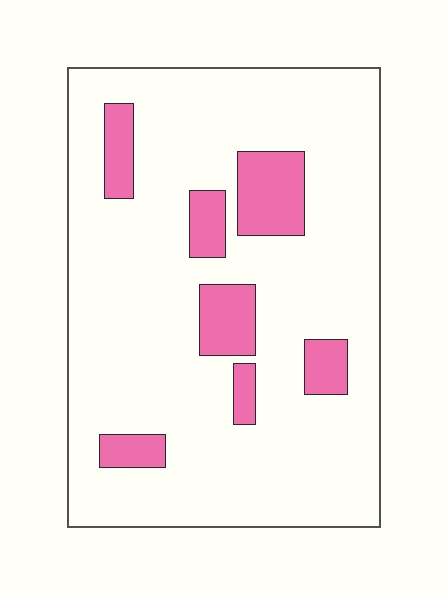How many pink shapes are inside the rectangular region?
7.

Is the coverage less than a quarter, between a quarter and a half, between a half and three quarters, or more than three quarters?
Less than a quarter.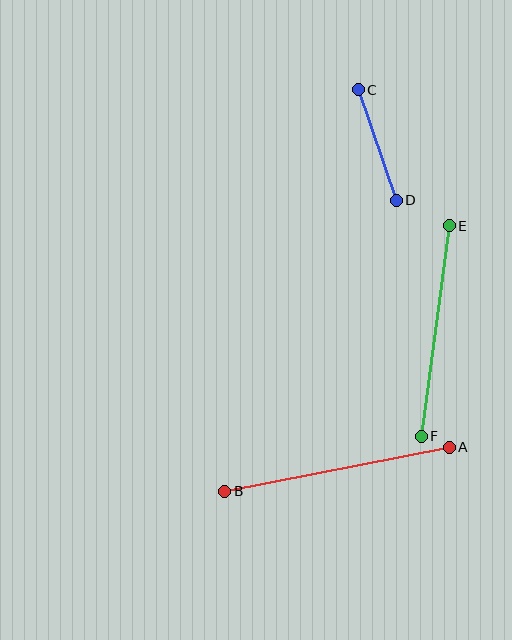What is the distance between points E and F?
The distance is approximately 212 pixels.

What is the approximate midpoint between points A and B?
The midpoint is at approximately (337, 469) pixels.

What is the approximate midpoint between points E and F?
The midpoint is at approximately (435, 331) pixels.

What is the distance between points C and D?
The distance is approximately 117 pixels.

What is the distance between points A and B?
The distance is approximately 228 pixels.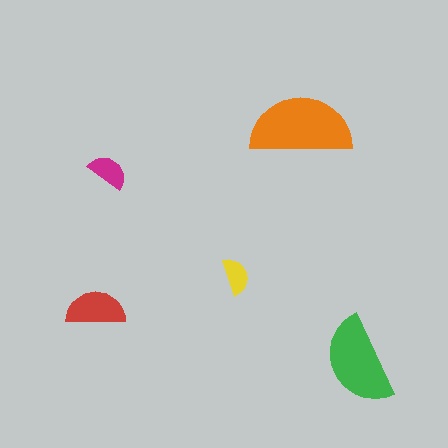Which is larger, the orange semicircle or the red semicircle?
The orange one.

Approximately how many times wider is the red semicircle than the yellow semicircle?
About 1.5 times wider.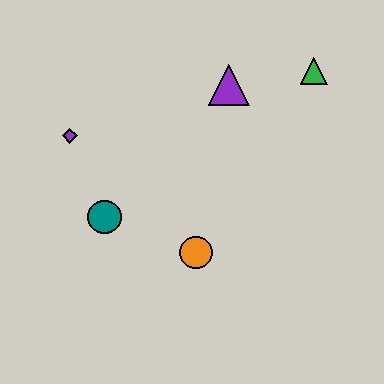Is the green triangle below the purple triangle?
No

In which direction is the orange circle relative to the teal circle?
The orange circle is to the right of the teal circle.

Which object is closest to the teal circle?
The purple diamond is closest to the teal circle.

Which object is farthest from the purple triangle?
The teal circle is farthest from the purple triangle.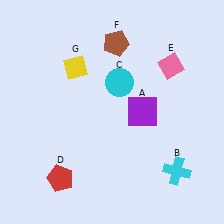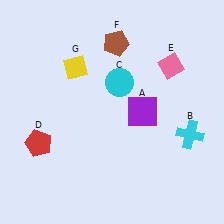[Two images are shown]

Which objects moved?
The objects that moved are: the cyan cross (B), the red pentagon (D).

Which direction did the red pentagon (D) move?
The red pentagon (D) moved up.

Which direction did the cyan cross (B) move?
The cyan cross (B) moved up.